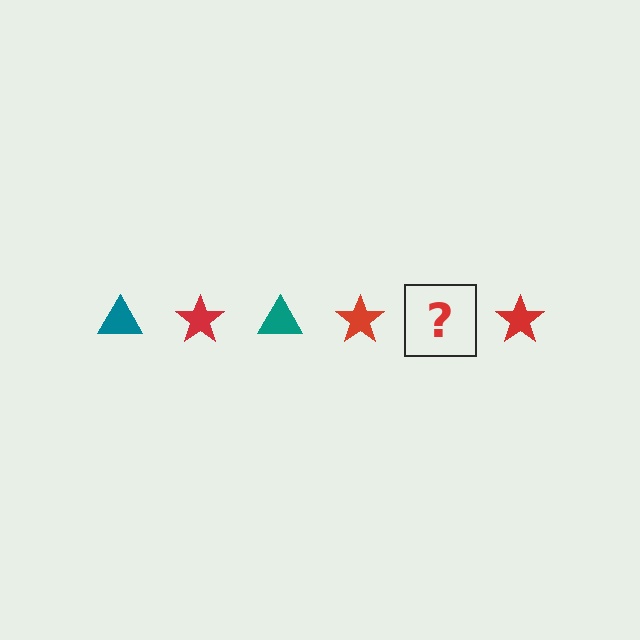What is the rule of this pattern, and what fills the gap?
The rule is that the pattern alternates between teal triangle and red star. The gap should be filled with a teal triangle.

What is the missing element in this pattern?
The missing element is a teal triangle.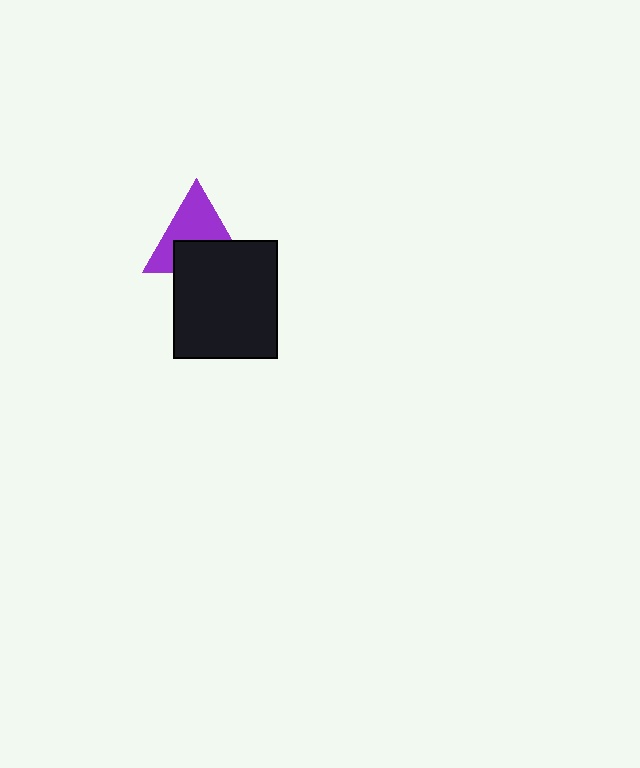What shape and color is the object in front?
The object in front is a black rectangle.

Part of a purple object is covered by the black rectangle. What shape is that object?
It is a triangle.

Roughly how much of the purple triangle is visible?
About half of it is visible (roughly 56%).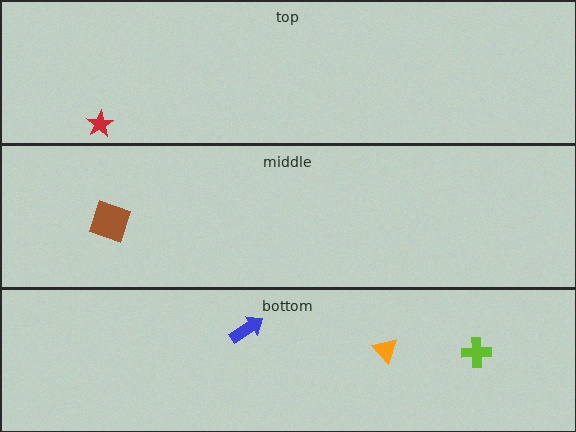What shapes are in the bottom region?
The orange triangle, the lime cross, the blue arrow.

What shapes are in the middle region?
The brown diamond.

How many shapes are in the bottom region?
3.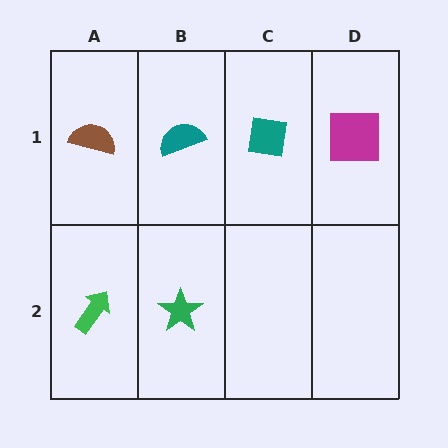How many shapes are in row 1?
4 shapes.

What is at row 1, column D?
A magenta square.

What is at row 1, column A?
A brown semicircle.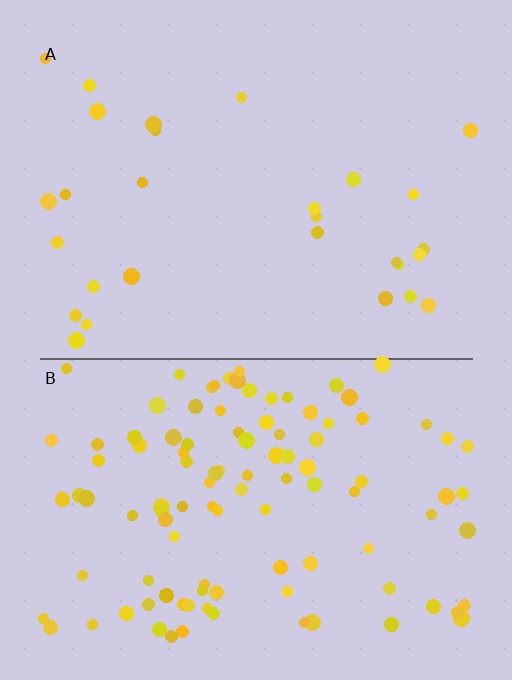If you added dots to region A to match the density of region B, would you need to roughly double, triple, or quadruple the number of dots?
Approximately quadruple.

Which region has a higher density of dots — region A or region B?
B (the bottom).